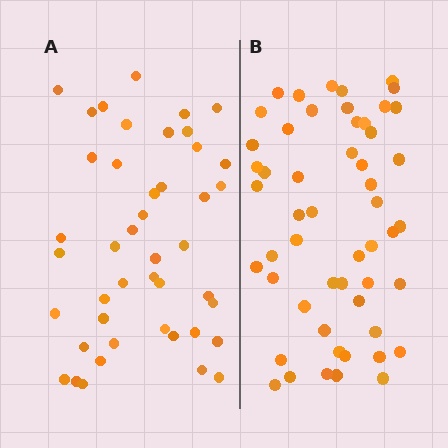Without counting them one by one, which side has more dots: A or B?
Region B (the right region) has more dots.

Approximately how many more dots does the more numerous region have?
Region B has roughly 8 or so more dots than region A.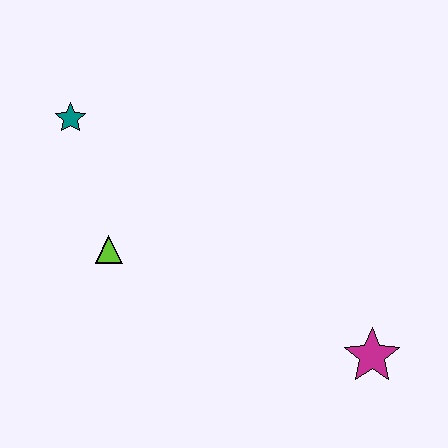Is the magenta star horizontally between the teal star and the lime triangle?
No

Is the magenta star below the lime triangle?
Yes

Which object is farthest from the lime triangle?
The magenta star is farthest from the lime triangle.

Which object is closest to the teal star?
The lime triangle is closest to the teal star.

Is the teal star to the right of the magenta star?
No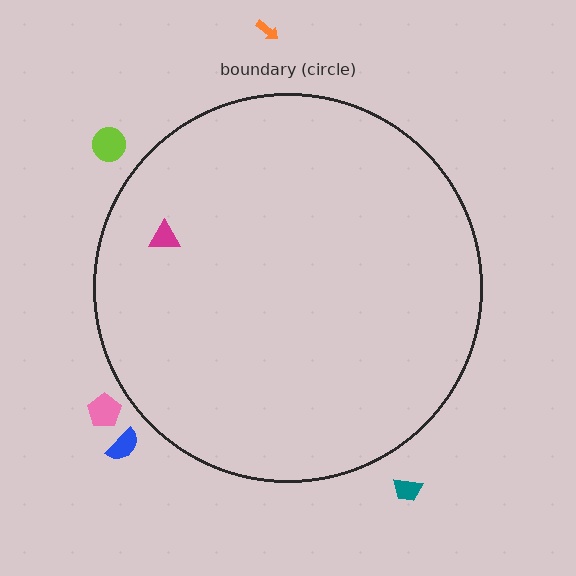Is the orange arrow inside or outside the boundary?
Outside.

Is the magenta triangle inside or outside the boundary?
Inside.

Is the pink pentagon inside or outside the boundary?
Outside.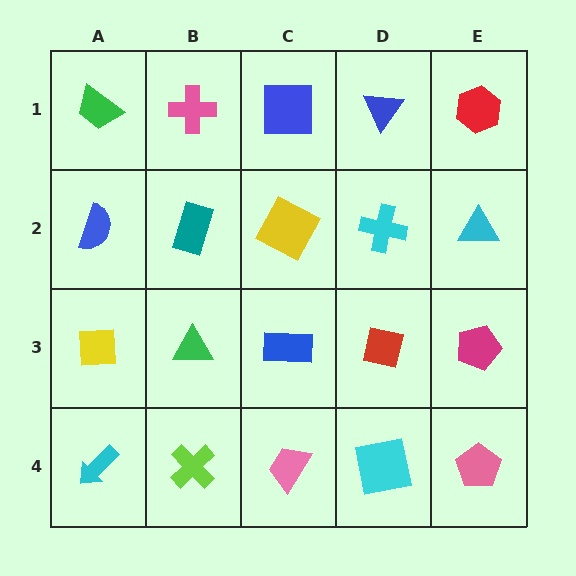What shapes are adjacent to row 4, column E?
A magenta pentagon (row 3, column E), a cyan square (row 4, column D).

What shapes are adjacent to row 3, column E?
A cyan triangle (row 2, column E), a pink pentagon (row 4, column E), a red square (row 3, column D).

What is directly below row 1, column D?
A cyan cross.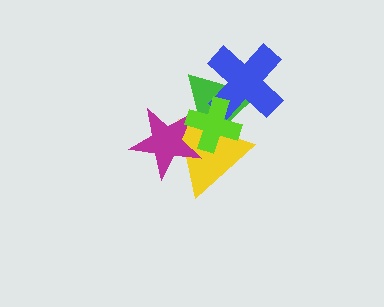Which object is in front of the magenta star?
The lime cross is in front of the magenta star.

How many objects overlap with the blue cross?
2 objects overlap with the blue cross.